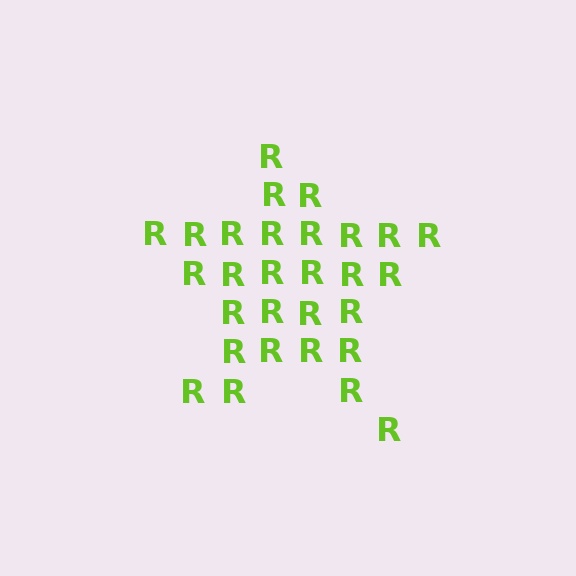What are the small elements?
The small elements are letter R's.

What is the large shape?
The large shape is a star.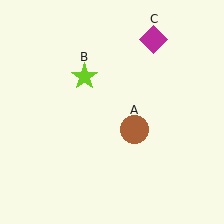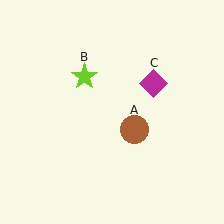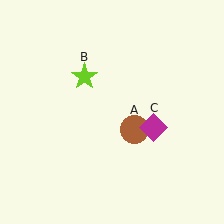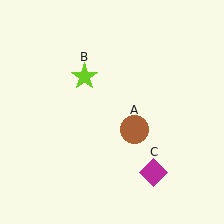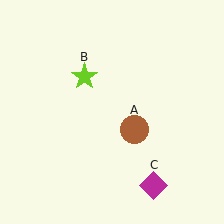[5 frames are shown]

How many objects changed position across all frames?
1 object changed position: magenta diamond (object C).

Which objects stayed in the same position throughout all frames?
Brown circle (object A) and lime star (object B) remained stationary.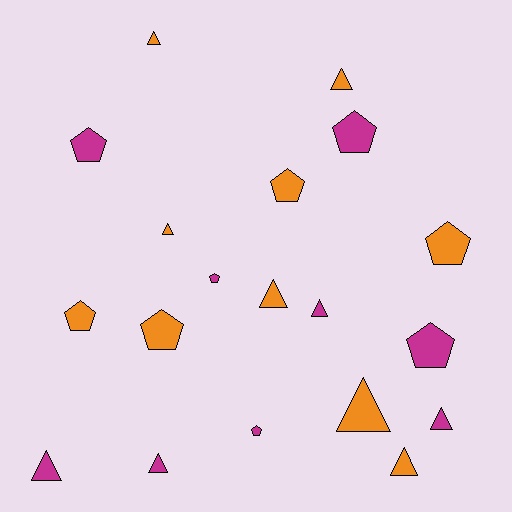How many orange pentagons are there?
There are 4 orange pentagons.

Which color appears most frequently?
Orange, with 10 objects.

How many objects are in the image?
There are 19 objects.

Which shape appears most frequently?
Triangle, with 10 objects.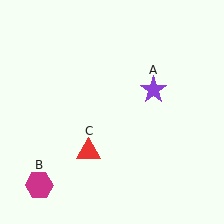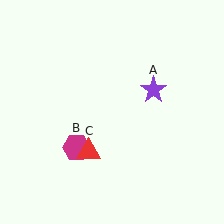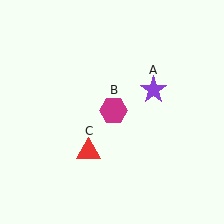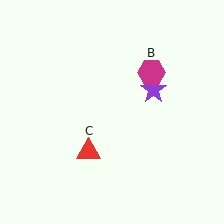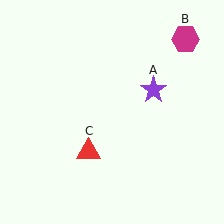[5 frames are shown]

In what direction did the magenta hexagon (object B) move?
The magenta hexagon (object B) moved up and to the right.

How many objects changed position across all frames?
1 object changed position: magenta hexagon (object B).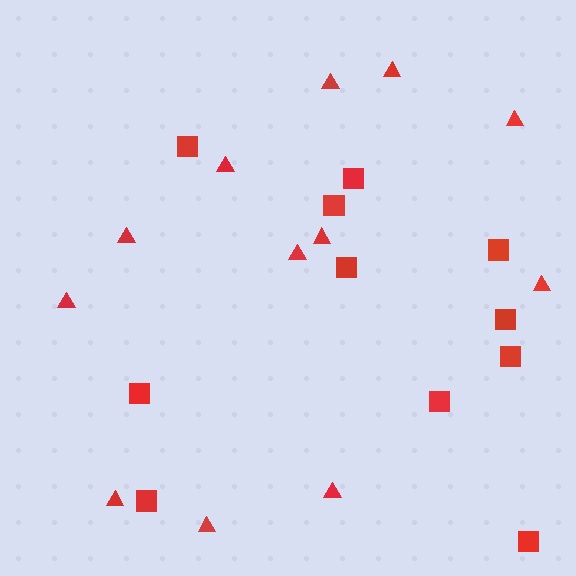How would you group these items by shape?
There are 2 groups: one group of squares (11) and one group of triangles (12).